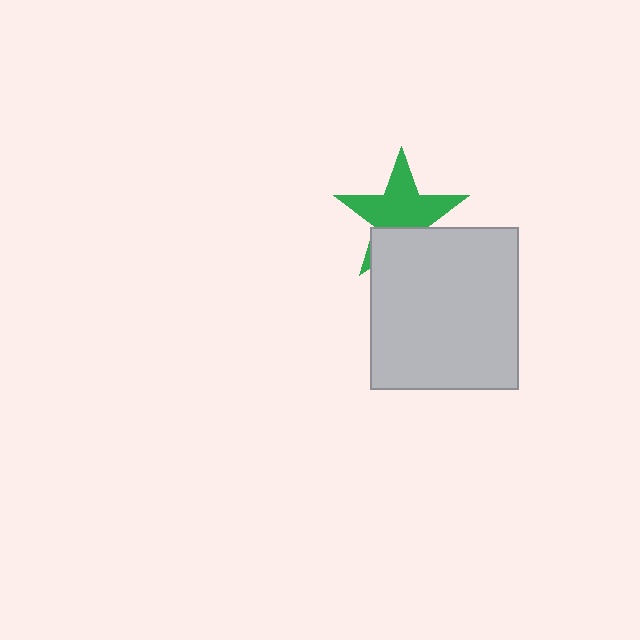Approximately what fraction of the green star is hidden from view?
Roughly 33% of the green star is hidden behind the light gray rectangle.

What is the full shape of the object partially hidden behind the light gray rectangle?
The partially hidden object is a green star.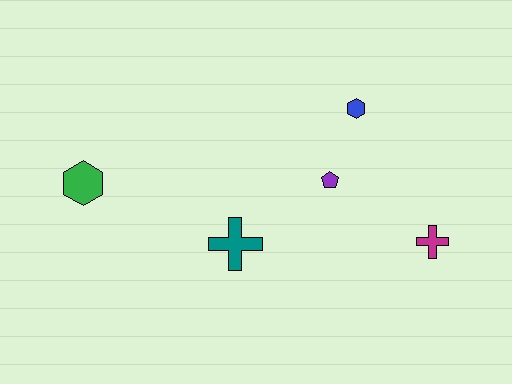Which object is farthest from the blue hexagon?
The green hexagon is farthest from the blue hexagon.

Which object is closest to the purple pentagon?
The blue hexagon is closest to the purple pentagon.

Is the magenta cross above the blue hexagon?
No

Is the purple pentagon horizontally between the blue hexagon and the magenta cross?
No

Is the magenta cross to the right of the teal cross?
Yes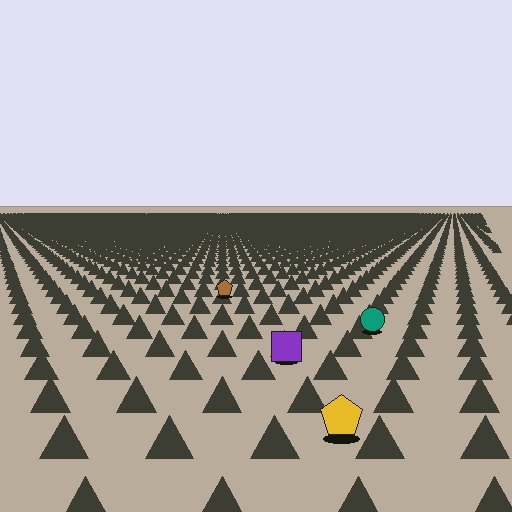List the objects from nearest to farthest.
From nearest to farthest: the yellow pentagon, the purple square, the teal circle, the brown pentagon.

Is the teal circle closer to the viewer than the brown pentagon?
Yes. The teal circle is closer — you can tell from the texture gradient: the ground texture is coarser near it.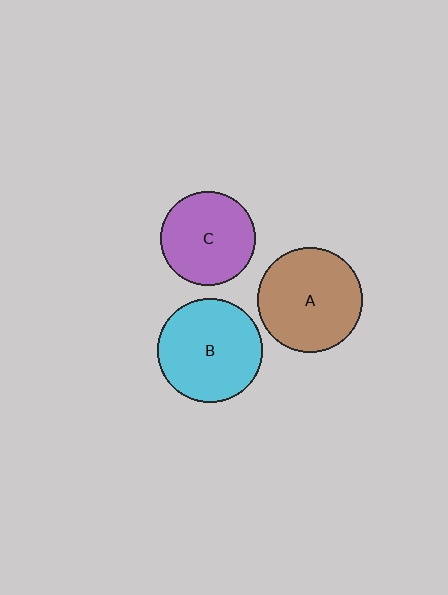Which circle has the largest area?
Circle A (brown).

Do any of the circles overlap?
No, none of the circles overlap.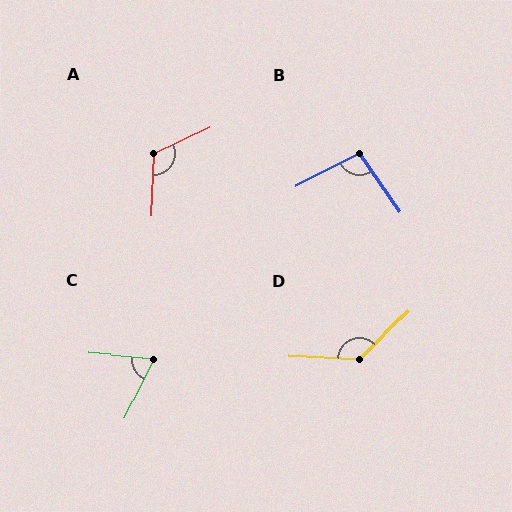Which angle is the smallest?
C, at approximately 69 degrees.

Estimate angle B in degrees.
Approximately 97 degrees.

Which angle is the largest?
D, at approximately 132 degrees.